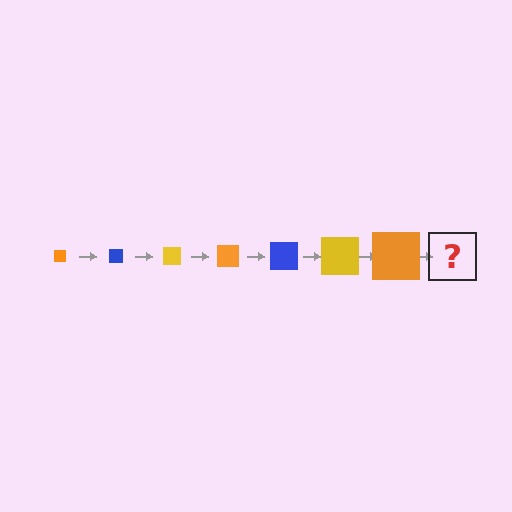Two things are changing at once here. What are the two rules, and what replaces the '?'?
The two rules are that the square grows larger each step and the color cycles through orange, blue, and yellow. The '?' should be a blue square, larger than the previous one.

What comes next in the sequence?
The next element should be a blue square, larger than the previous one.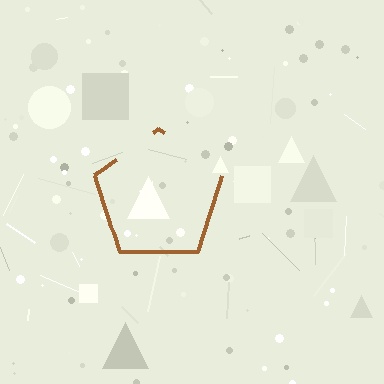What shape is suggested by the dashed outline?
The dashed outline suggests a pentagon.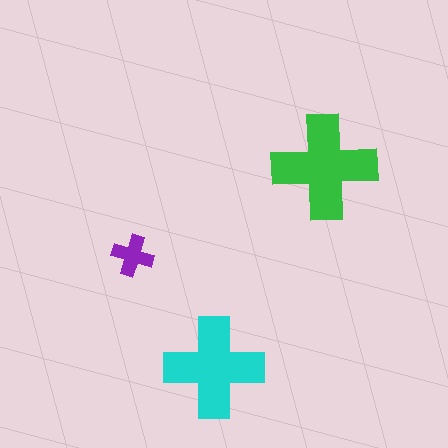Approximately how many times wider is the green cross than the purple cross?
About 2.5 times wider.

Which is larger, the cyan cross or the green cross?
The green one.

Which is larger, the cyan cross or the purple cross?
The cyan one.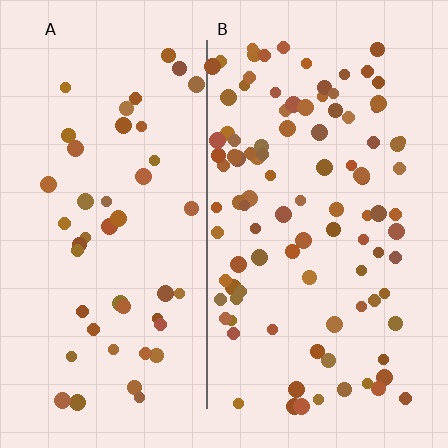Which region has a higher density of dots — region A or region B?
B (the right).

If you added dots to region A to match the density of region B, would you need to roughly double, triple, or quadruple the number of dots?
Approximately double.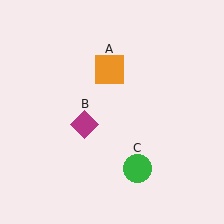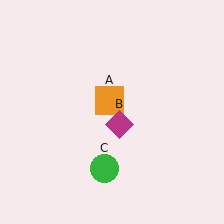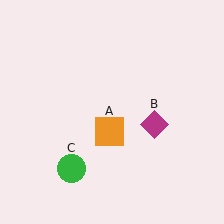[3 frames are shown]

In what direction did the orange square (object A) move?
The orange square (object A) moved down.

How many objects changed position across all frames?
3 objects changed position: orange square (object A), magenta diamond (object B), green circle (object C).